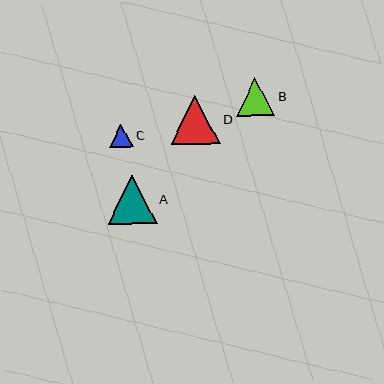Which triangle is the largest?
Triangle D is the largest with a size of approximately 50 pixels.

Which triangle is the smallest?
Triangle C is the smallest with a size of approximately 24 pixels.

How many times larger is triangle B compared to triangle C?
Triangle B is approximately 1.6 times the size of triangle C.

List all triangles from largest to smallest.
From largest to smallest: D, A, B, C.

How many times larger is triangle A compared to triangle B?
Triangle A is approximately 1.3 times the size of triangle B.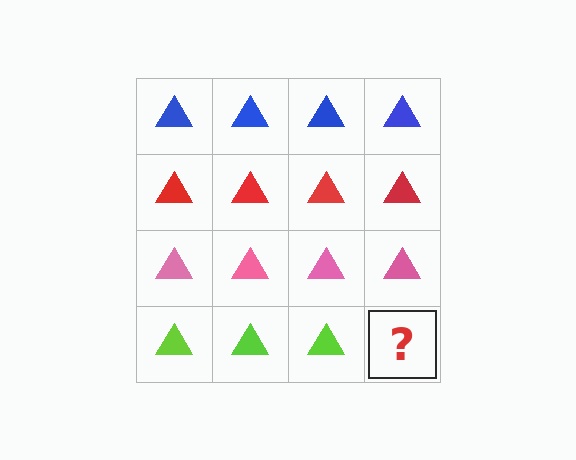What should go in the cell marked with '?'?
The missing cell should contain a lime triangle.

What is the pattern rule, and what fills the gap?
The rule is that each row has a consistent color. The gap should be filled with a lime triangle.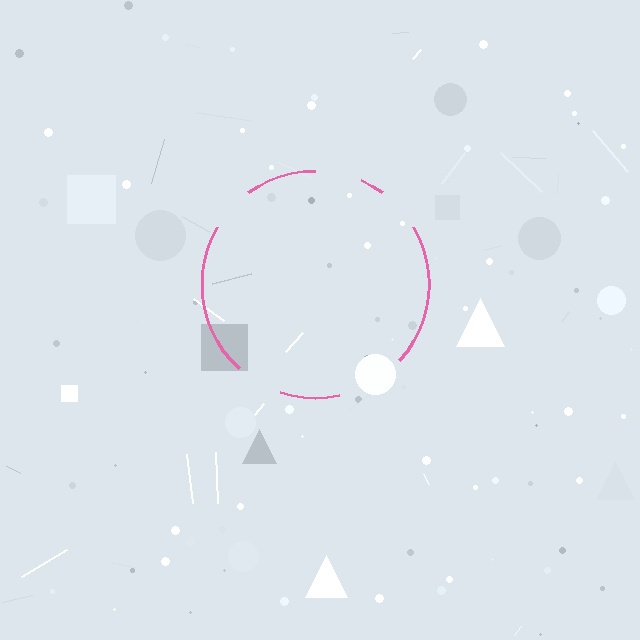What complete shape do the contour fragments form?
The contour fragments form a circle.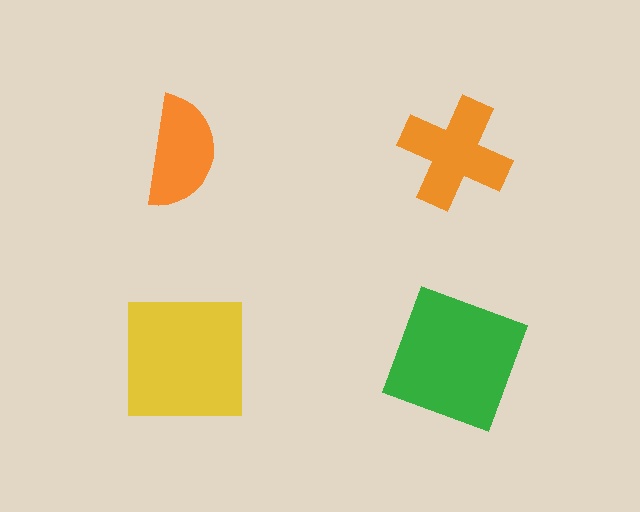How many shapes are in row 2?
2 shapes.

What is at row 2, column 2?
A green square.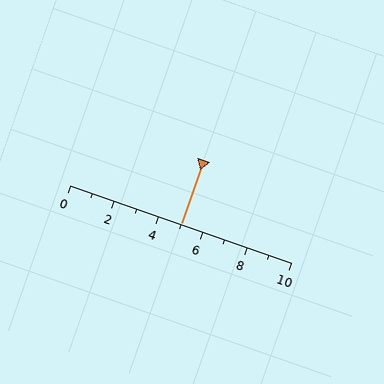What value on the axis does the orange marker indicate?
The marker indicates approximately 5.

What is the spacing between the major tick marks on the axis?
The major ticks are spaced 2 apart.